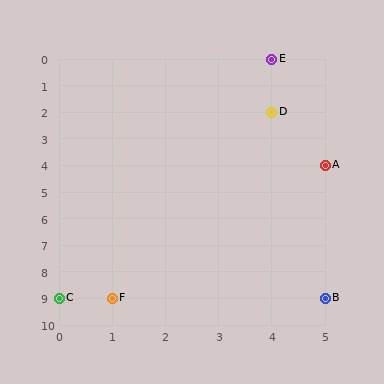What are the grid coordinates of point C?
Point C is at grid coordinates (0, 9).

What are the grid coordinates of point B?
Point B is at grid coordinates (5, 9).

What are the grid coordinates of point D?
Point D is at grid coordinates (4, 2).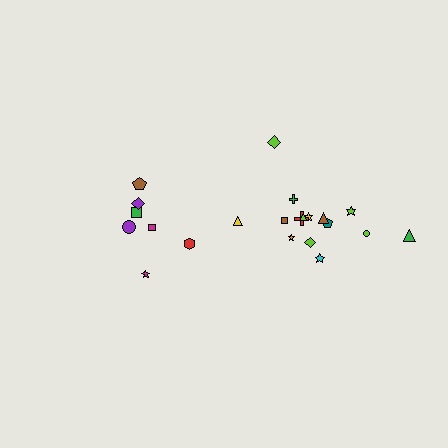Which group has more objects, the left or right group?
The right group.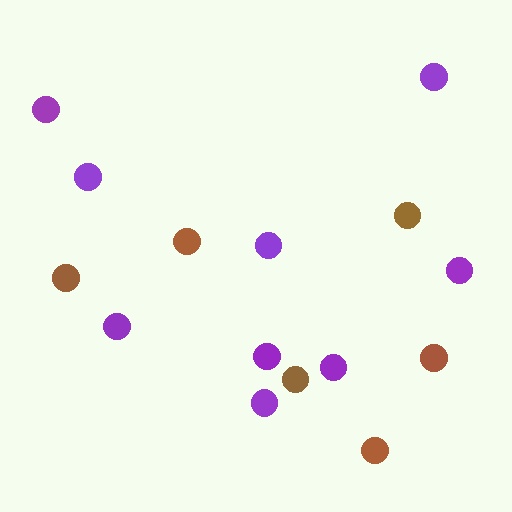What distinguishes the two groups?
There are 2 groups: one group of brown circles (6) and one group of purple circles (9).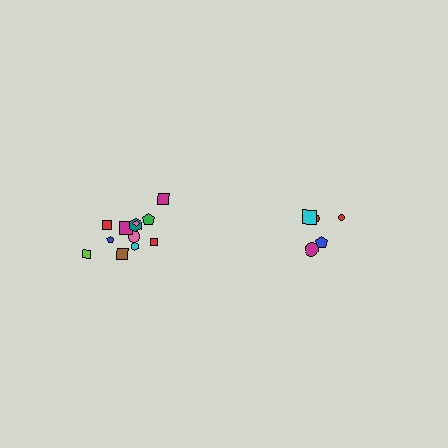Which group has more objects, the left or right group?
The left group.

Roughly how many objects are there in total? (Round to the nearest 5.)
Roughly 15 objects in total.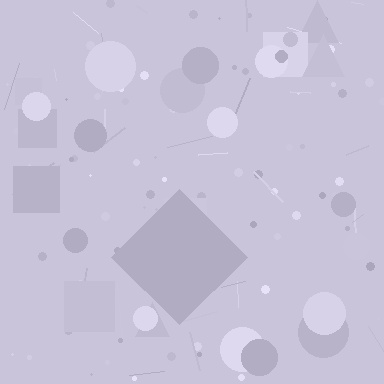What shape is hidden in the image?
A diamond is hidden in the image.